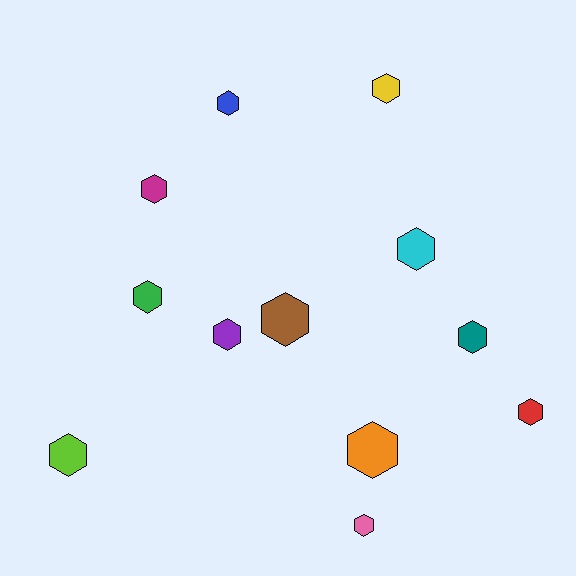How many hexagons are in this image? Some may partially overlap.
There are 12 hexagons.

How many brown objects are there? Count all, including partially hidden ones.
There is 1 brown object.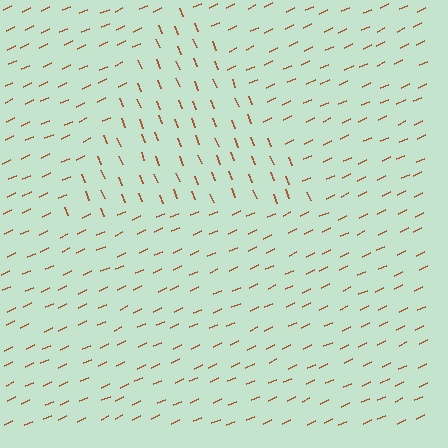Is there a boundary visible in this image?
Yes, there is a texture boundary formed by a change in line orientation.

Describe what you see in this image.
The image is filled with small brown line segments. A triangle region in the image has lines oriented differently from the surrounding lines, creating a visible texture boundary.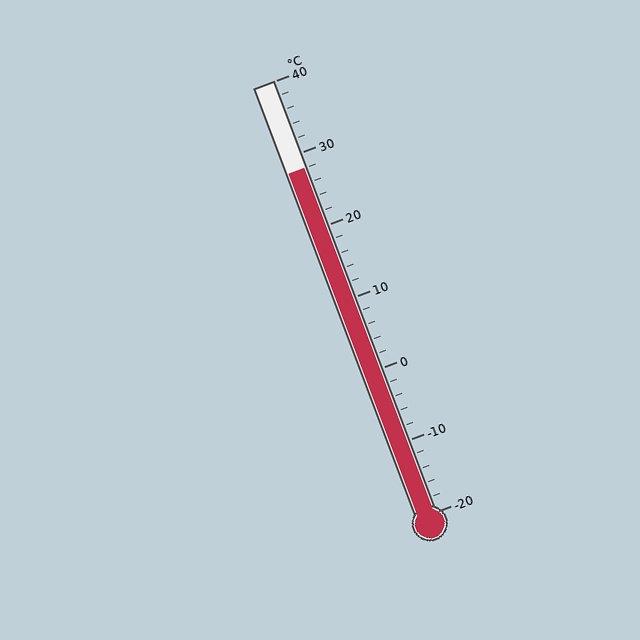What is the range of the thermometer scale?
The thermometer scale ranges from -20°C to 40°C.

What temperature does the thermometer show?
The thermometer shows approximately 28°C.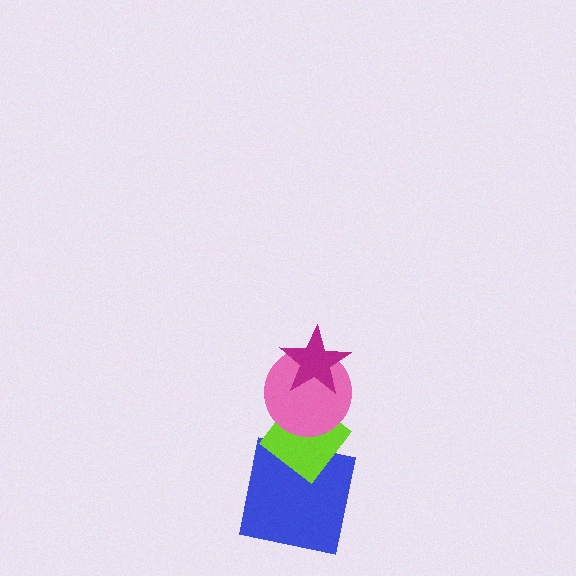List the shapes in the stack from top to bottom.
From top to bottom: the magenta star, the pink circle, the lime diamond, the blue square.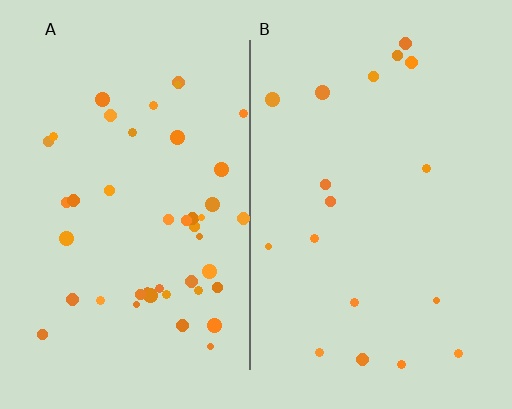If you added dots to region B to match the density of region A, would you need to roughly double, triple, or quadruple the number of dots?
Approximately double.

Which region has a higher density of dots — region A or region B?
A (the left).